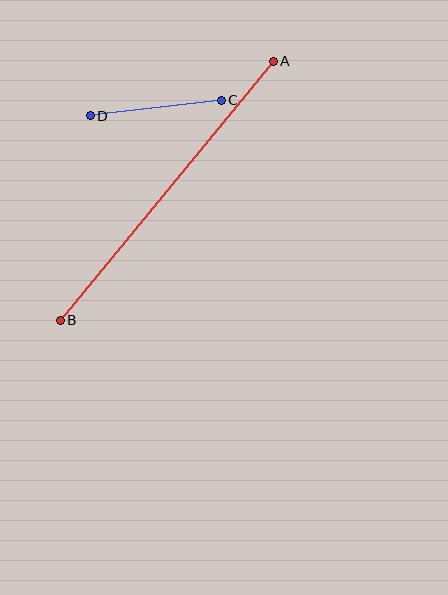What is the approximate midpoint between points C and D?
The midpoint is at approximately (156, 108) pixels.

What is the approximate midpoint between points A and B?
The midpoint is at approximately (167, 191) pixels.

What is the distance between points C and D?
The distance is approximately 132 pixels.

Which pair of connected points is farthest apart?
Points A and B are farthest apart.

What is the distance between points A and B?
The distance is approximately 335 pixels.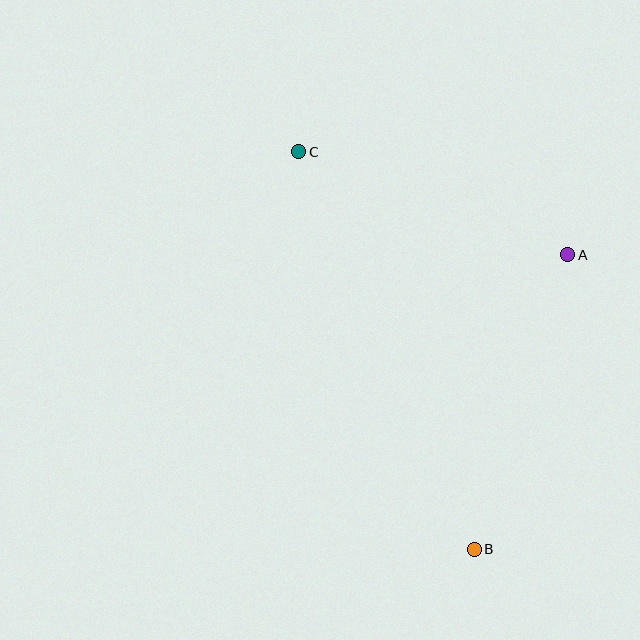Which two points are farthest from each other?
Points B and C are farthest from each other.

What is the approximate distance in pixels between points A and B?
The distance between A and B is approximately 309 pixels.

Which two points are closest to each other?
Points A and C are closest to each other.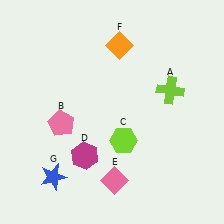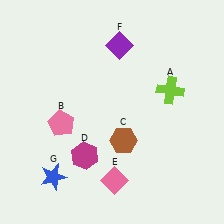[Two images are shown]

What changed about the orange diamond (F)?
In Image 1, F is orange. In Image 2, it changed to purple.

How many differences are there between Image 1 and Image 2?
There are 2 differences between the two images.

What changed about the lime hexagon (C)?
In Image 1, C is lime. In Image 2, it changed to brown.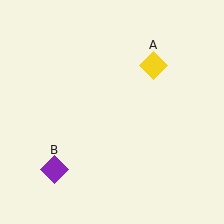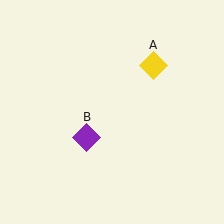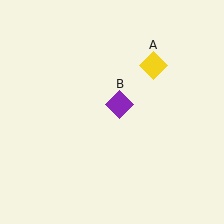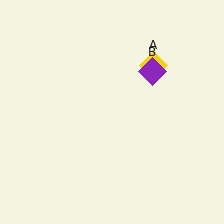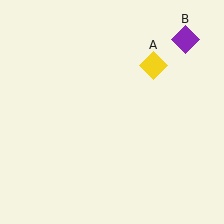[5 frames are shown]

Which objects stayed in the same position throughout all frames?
Yellow diamond (object A) remained stationary.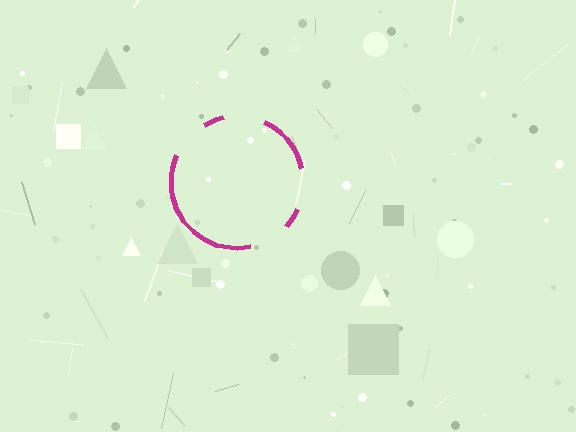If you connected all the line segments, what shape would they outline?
They would outline a circle.